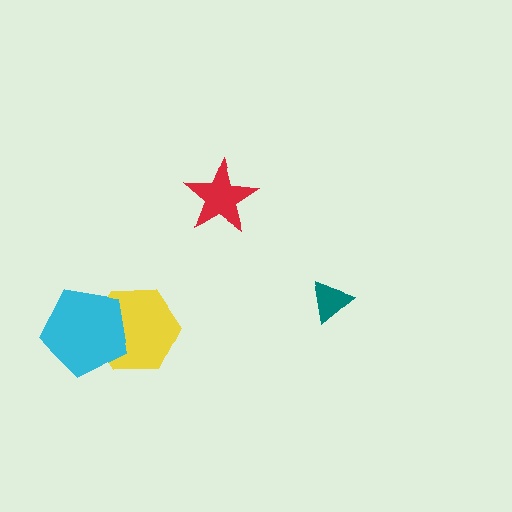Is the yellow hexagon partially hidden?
Yes, it is partially covered by another shape.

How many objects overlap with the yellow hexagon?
1 object overlaps with the yellow hexagon.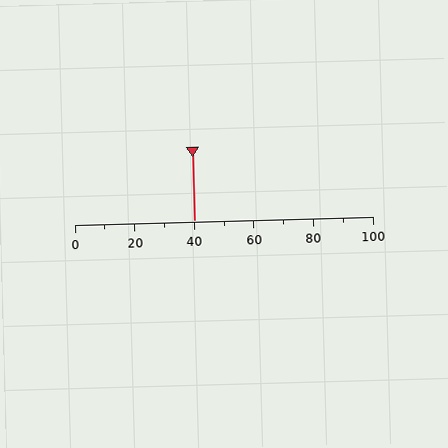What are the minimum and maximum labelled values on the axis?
The axis runs from 0 to 100.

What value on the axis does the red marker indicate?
The marker indicates approximately 40.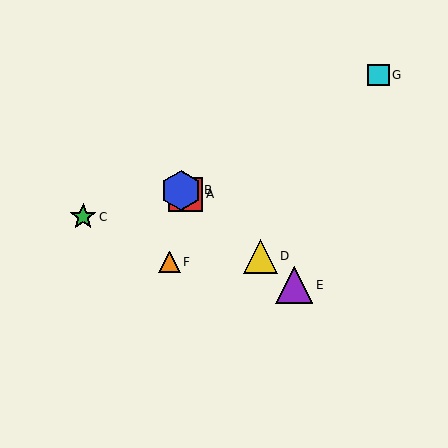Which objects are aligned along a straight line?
Objects A, B, D, E are aligned along a straight line.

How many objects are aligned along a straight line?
4 objects (A, B, D, E) are aligned along a straight line.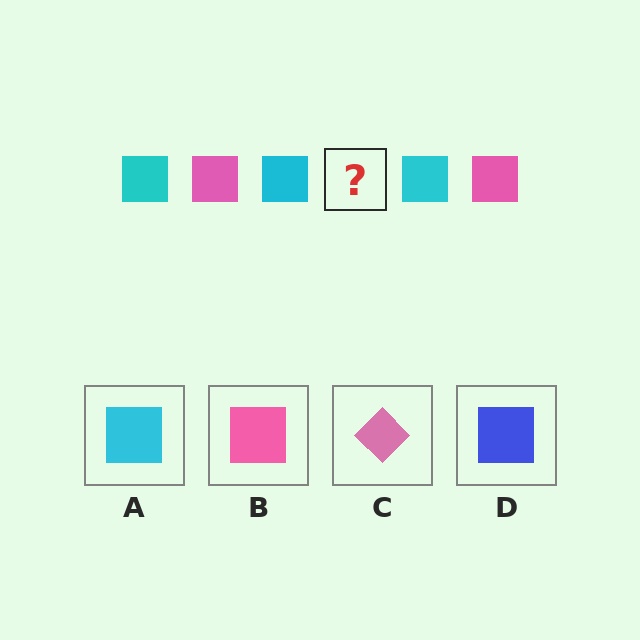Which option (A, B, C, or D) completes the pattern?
B.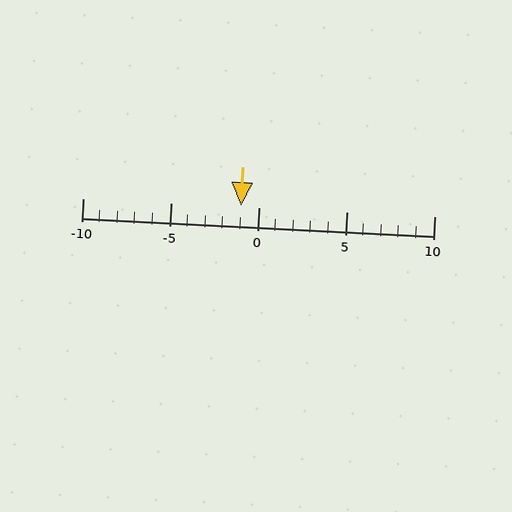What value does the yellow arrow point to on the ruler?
The yellow arrow points to approximately -1.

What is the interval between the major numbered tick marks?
The major tick marks are spaced 5 units apart.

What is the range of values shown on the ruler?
The ruler shows values from -10 to 10.